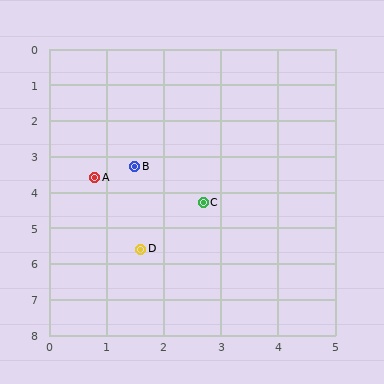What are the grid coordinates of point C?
Point C is at approximately (2.7, 4.3).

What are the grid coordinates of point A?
Point A is at approximately (0.8, 3.6).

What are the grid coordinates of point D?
Point D is at approximately (1.6, 5.6).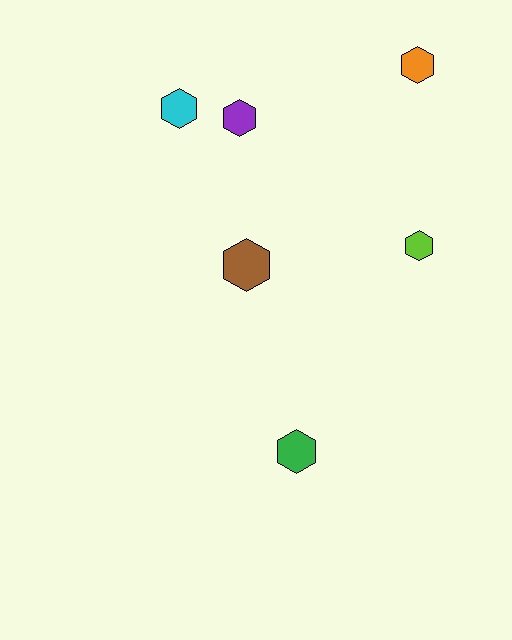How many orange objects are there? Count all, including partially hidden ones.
There is 1 orange object.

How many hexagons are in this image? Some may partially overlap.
There are 6 hexagons.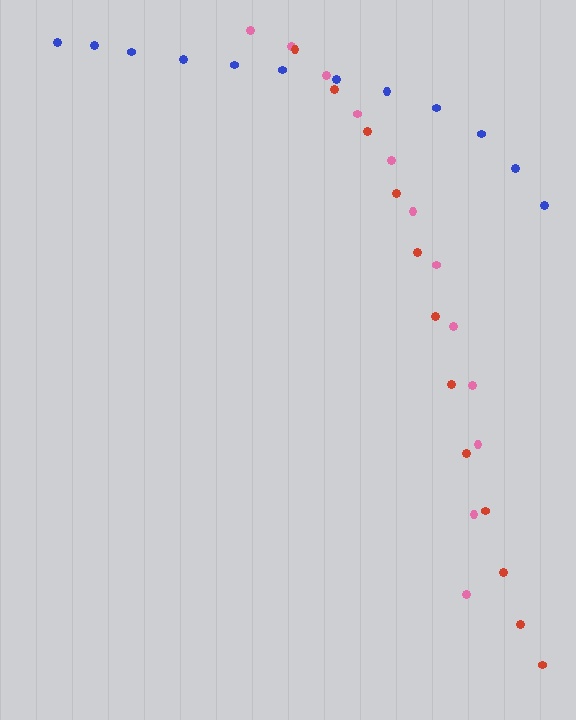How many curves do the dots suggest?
There are 3 distinct paths.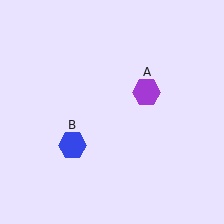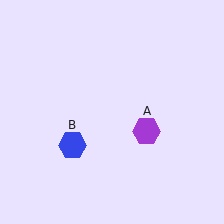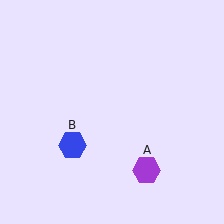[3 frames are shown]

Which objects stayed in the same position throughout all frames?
Blue hexagon (object B) remained stationary.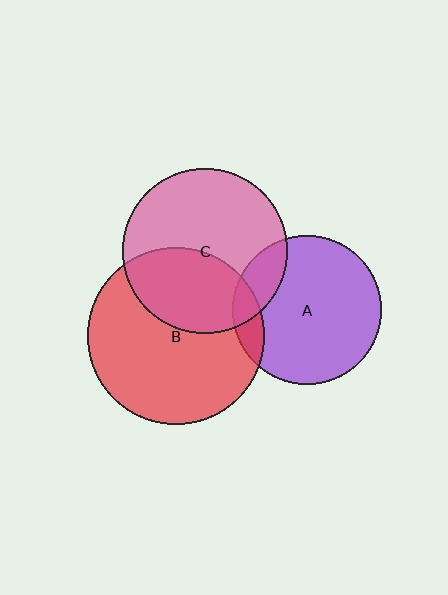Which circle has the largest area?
Circle B (red).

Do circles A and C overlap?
Yes.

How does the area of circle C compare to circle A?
Approximately 1.2 times.